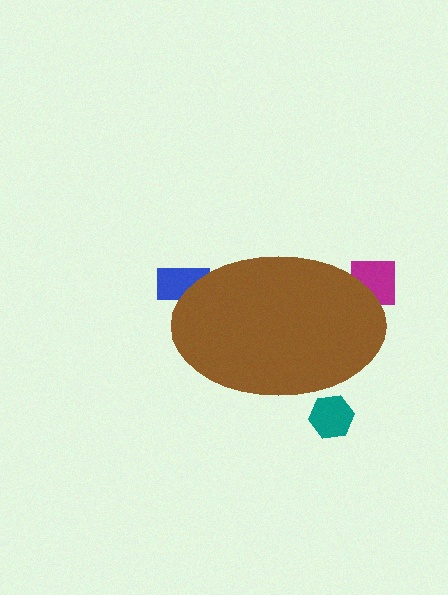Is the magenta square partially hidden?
Yes, the magenta square is partially hidden behind the brown ellipse.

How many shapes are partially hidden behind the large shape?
3 shapes are partially hidden.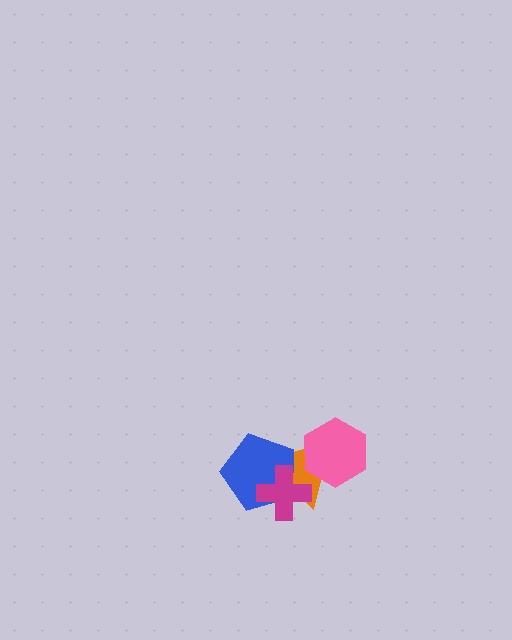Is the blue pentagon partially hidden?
Yes, it is partially covered by another shape.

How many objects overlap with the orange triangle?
3 objects overlap with the orange triangle.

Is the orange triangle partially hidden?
Yes, it is partially covered by another shape.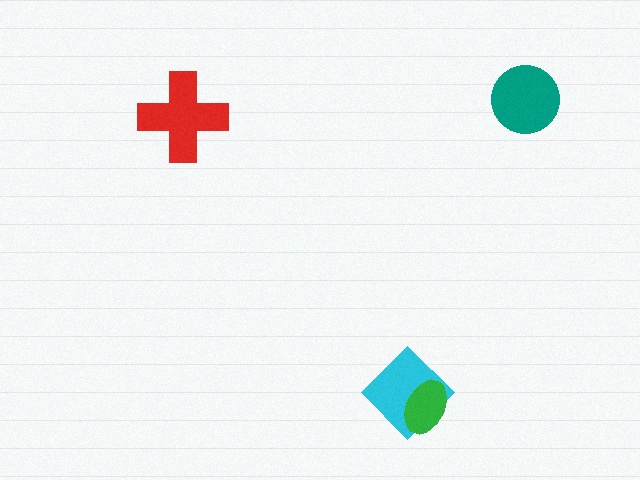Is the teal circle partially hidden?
No, no other shape covers it.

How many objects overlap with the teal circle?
0 objects overlap with the teal circle.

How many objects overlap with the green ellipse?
1 object overlaps with the green ellipse.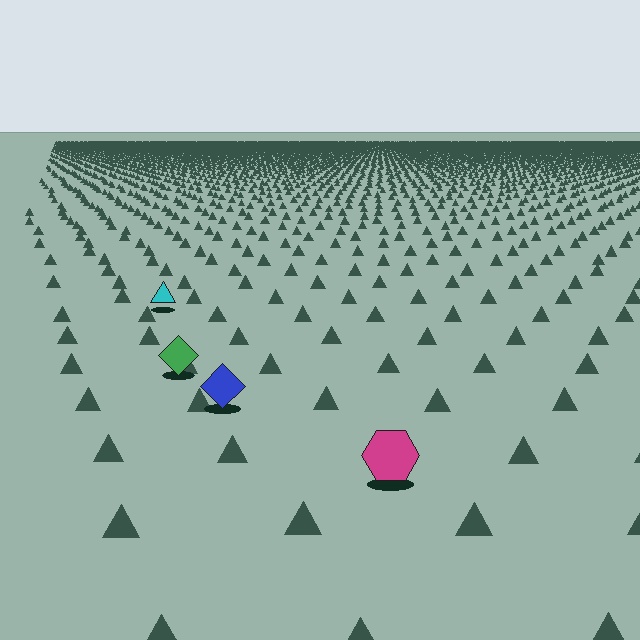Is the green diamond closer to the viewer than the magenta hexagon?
No. The magenta hexagon is closer — you can tell from the texture gradient: the ground texture is coarser near it.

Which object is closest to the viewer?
The magenta hexagon is closest. The texture marks near it are larger and more spread out.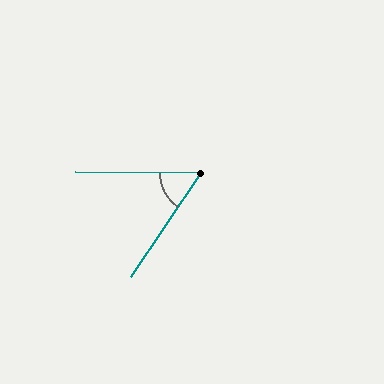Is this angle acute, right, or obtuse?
It is acute.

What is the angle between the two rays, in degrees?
Approximately 56 degrees.